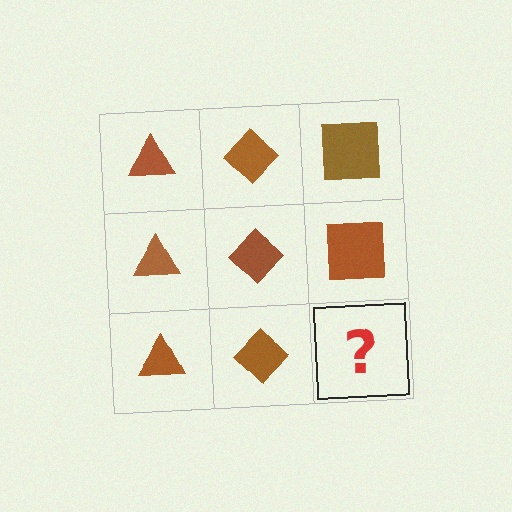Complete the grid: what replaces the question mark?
The question mark should be replaced with a brown square.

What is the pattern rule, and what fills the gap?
The rule is that each column has a consistent shape. The gap should be filled with a brown square.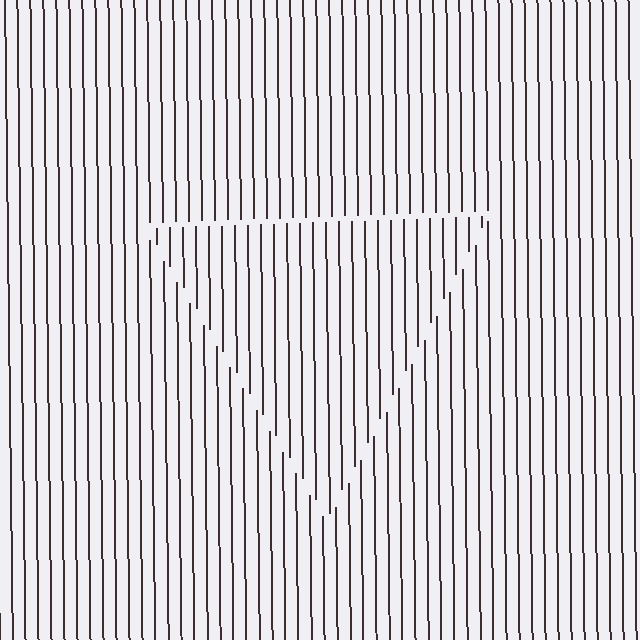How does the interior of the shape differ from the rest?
The interior of the shape contains the same grating, shifted by half a period — the contour is defined by the phase discontinuity where line-ends from the inner and outer gratings abut.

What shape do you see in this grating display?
An illusory triangle. The interior of the shape contains the same grating, shifted by half a period — the contour is defined by the phase discontinuity where line-ends from the inner and outer gratings abut.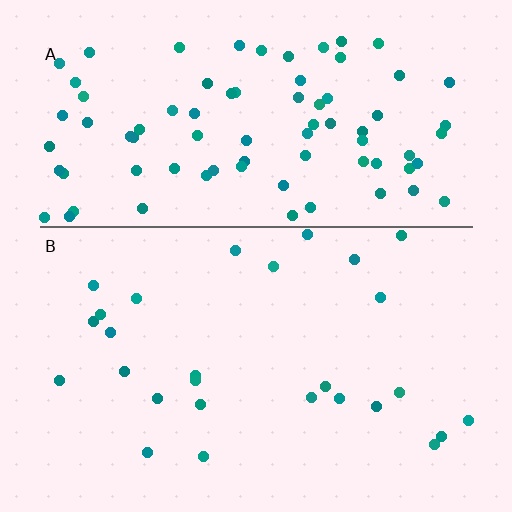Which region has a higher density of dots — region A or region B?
A (the top).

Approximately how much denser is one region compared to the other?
Approximately 3.1× — region A over region B.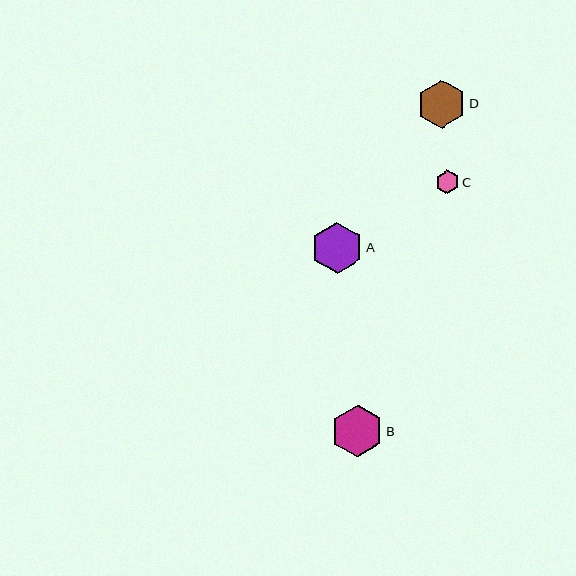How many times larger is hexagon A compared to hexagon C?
Hexagon A is approximately 2.2 times the size of hexagon C.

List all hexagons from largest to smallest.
From largest to smallest: B, A, D, C.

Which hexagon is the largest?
Hexagon B is the largest with a size of approximately 52 pixels.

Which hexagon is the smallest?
Hexagon C is the smallest with a size of approximately 23 pixels.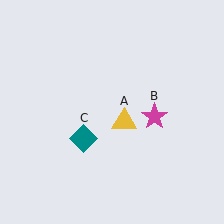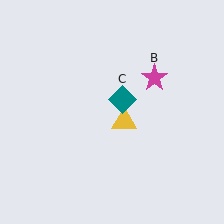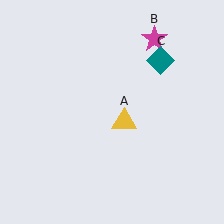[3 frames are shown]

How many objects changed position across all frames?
2 objects changed position: magenta star (object B), teal diamond (object C).